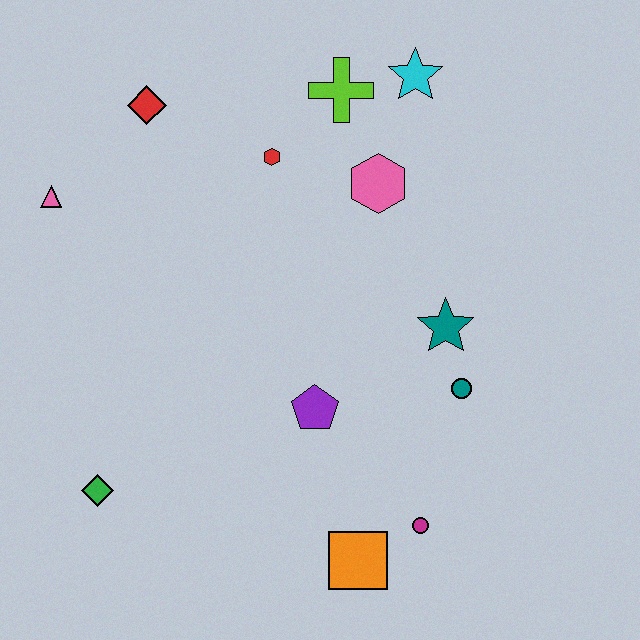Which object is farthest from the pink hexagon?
The green diamond is farthest from the pink hexagon.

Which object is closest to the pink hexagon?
The lime cross is closest to the pink hexagon.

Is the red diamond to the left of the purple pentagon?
Yes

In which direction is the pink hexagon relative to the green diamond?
The pink hexagon is above the green diamond.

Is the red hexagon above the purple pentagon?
Yes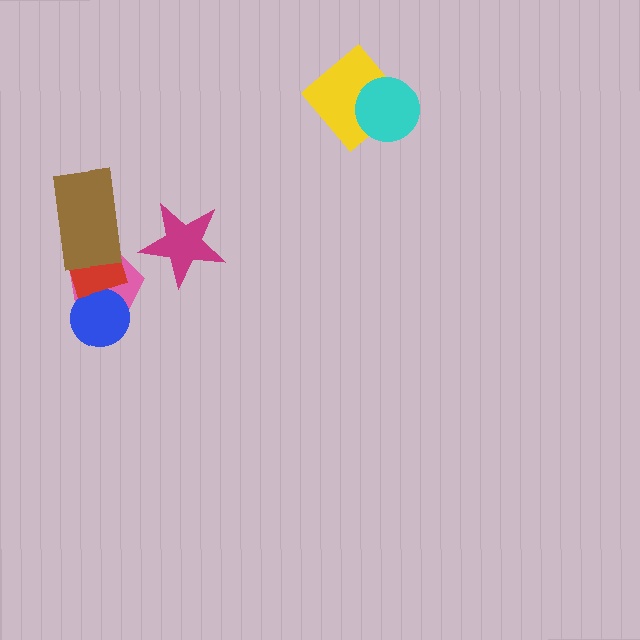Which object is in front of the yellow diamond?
The cyan circle is in front of the yellow diamond.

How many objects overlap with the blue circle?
1 object overlaps with the blue circle.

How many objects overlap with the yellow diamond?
1 object overlaps with the yellow diamond.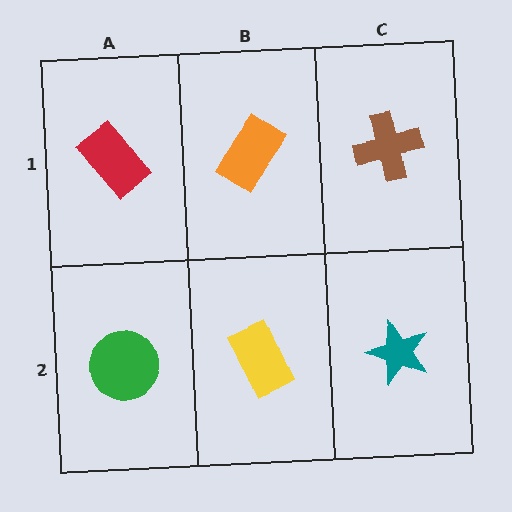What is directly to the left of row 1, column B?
A red rectangle.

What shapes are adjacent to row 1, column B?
A yellow rectangle (row 2, column B), a red rectangle (row 1, column A), a brown cross (row 1, column C).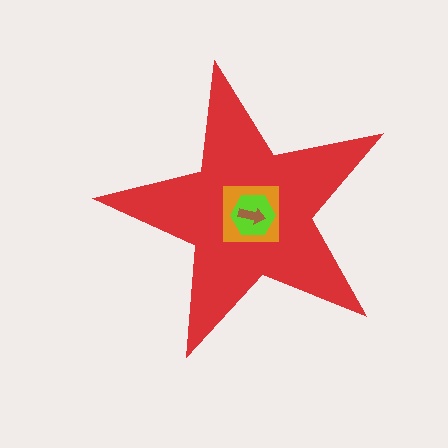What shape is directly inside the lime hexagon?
The brown arrow.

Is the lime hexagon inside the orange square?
Yes.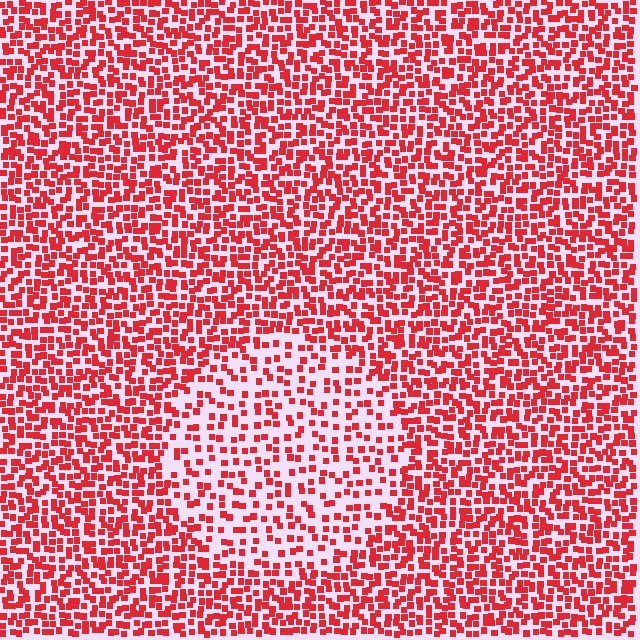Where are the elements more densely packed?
The elements are more densely packed outside the circle boundary.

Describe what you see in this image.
The image contains small red elements arranged at two different densities. A circle-shaped region is visible where the elements are less densely packed than the surrounding area.